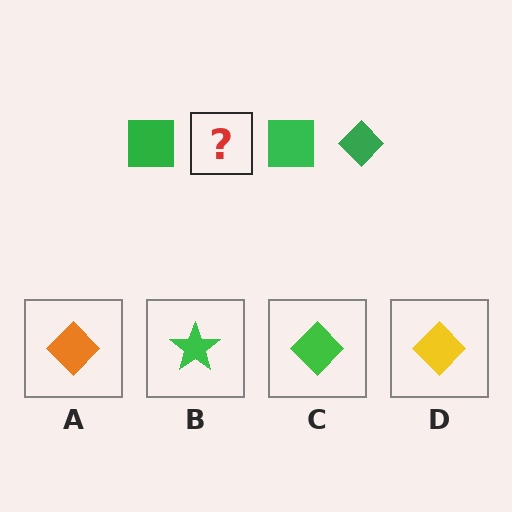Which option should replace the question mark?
Option C.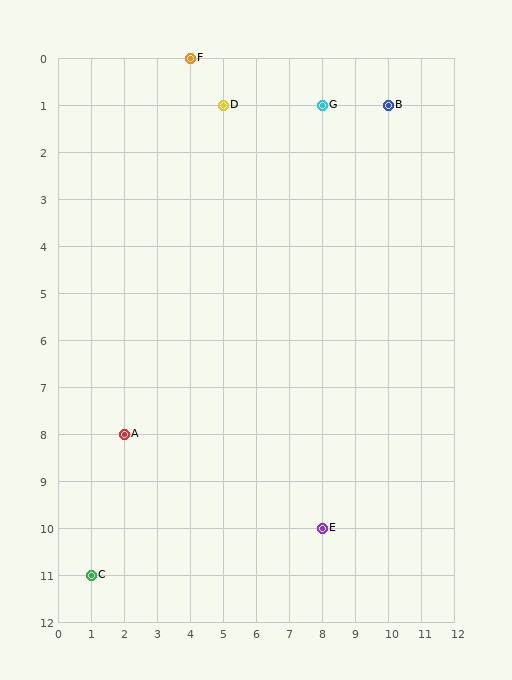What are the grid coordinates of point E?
Point E is at grid coordinates (8, 10).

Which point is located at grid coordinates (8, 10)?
Point E is at (8, 10).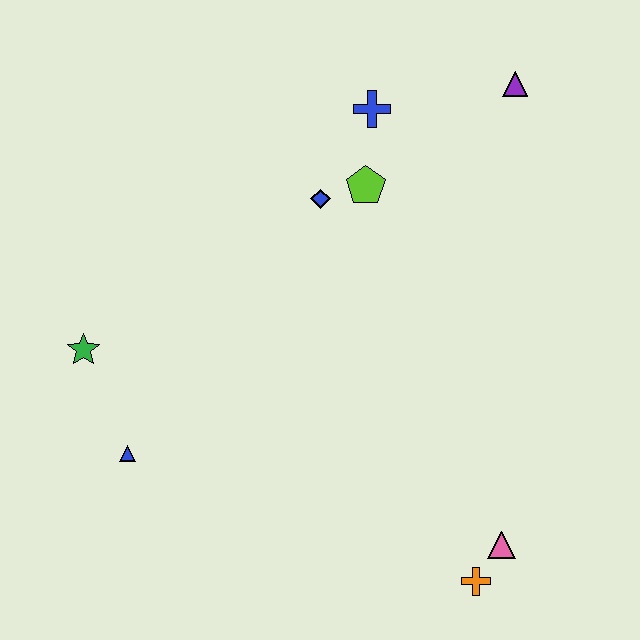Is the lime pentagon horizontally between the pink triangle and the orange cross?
No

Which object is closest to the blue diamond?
The lime pentagon is closest to the blue diamond.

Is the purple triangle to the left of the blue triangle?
No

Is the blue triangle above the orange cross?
Yes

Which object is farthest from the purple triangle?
The blue triangle is farthest from the purple triangle.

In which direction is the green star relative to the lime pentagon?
The green star is to the left of the lime pentagon.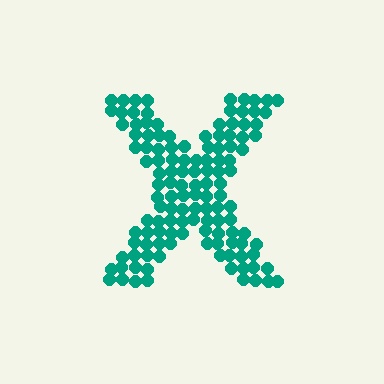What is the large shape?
The large shape is the letter X.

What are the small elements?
The small elements are circles.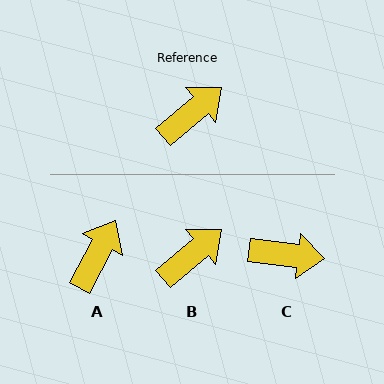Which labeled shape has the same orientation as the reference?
B.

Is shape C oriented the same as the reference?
No, it is off by about 47 degrees.